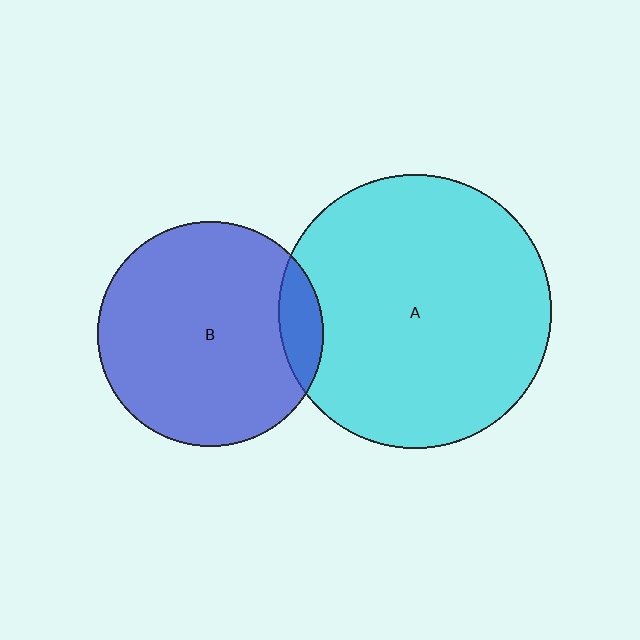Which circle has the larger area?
Circle A (cyan).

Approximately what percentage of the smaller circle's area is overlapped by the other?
Approximately 10%.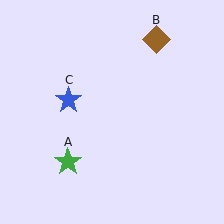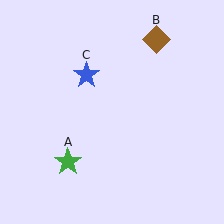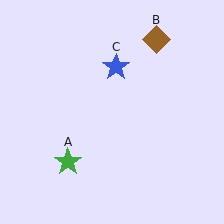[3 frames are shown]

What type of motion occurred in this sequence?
The blue star (object C) rotated clockwise around the center of the scene.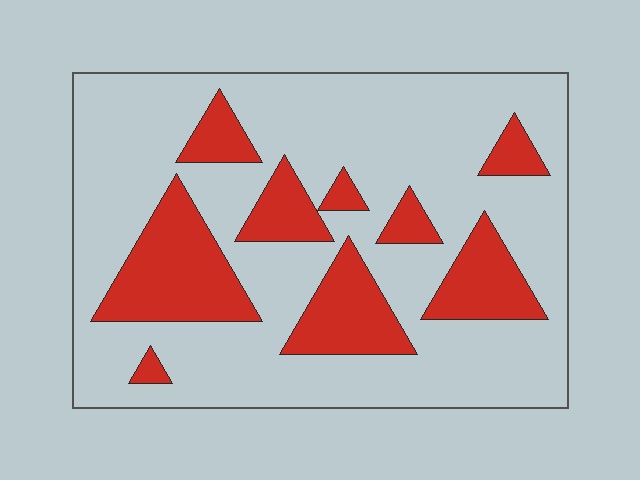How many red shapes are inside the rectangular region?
9.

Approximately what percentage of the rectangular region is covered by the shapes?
Approximately 25%.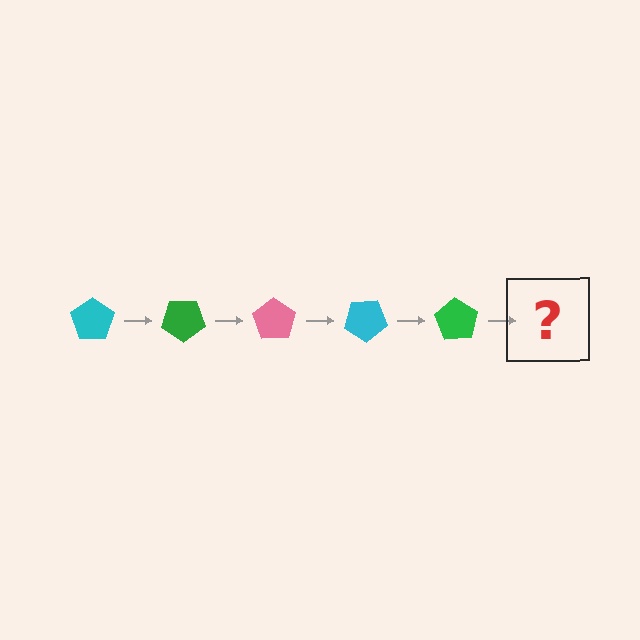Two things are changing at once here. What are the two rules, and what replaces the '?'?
The two rules are that it rotates 35 degrees each step and the color cycles through cyan, green, and pink. The '?' should be a pink pentagon, rotated 175 degrees from the start.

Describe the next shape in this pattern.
It should be a pink pentagon, rotated 175 degrees from the start.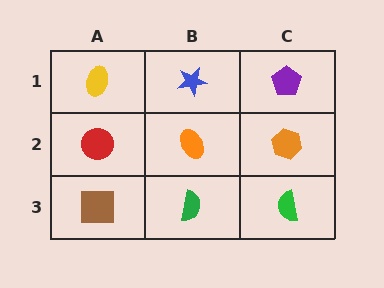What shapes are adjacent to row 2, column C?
A purple pentagon (row 1, column C), a green semicircle (row 3, column C), an orange ellipse (row 2, column B).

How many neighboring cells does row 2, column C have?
3.